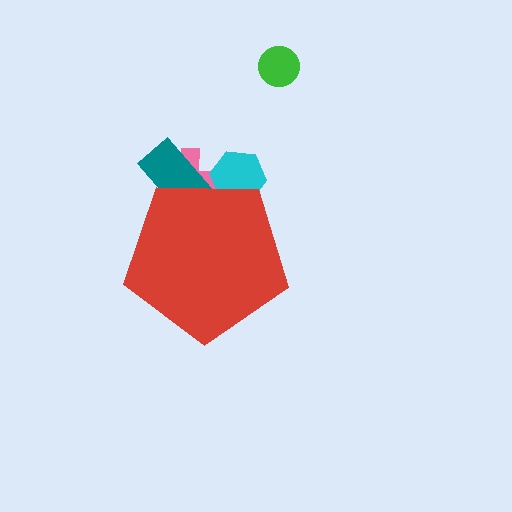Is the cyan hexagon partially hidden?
Yes, the cyan hexagon is partially hidden behind the red pentagon.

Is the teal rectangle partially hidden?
Yes, the teal rectangle is partially hidden behind the red pentagon.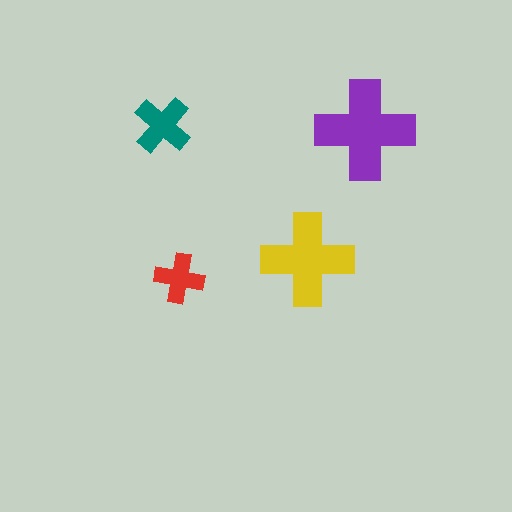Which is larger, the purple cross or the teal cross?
The purple one.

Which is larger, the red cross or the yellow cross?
The yellow one.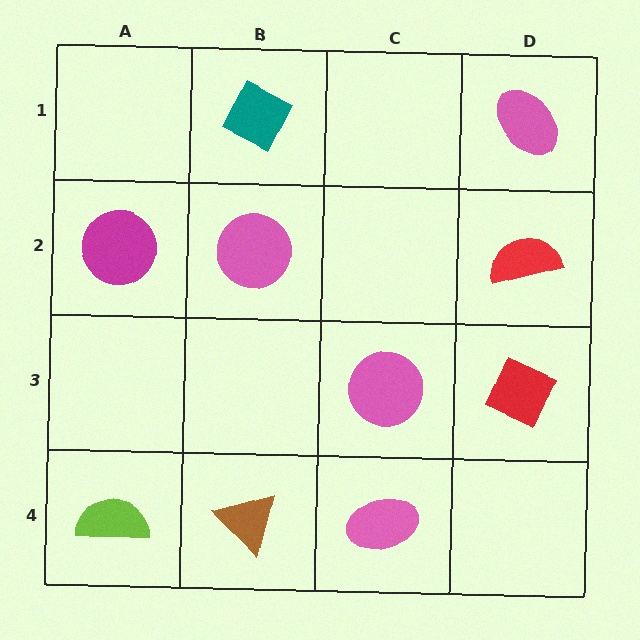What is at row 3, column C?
A pink circle.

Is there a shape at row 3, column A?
No, that cell is empty.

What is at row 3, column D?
A red diamond.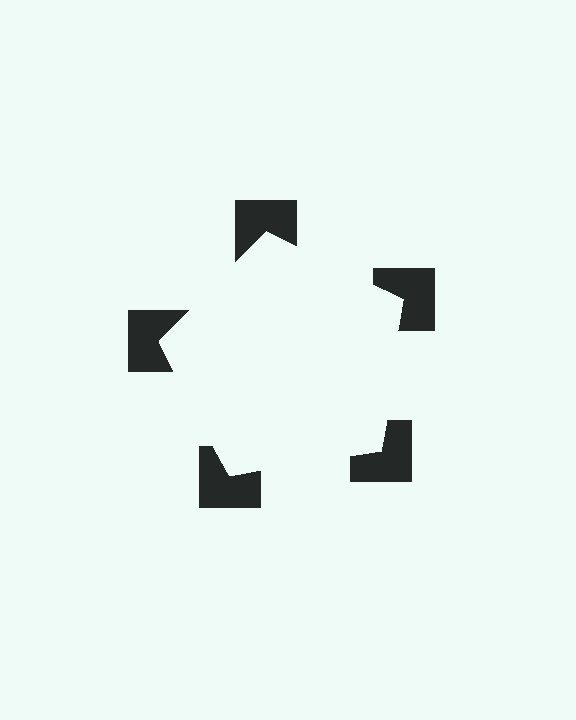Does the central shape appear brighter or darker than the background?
It typically appears slightly brighter than the background, even though no actual brightness change is drawn.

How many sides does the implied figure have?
5 sides.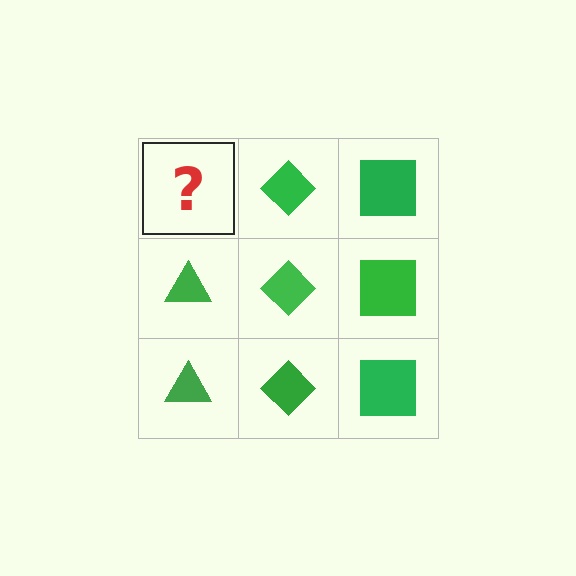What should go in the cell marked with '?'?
The missing cell should contain a green triangle.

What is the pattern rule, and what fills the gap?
The rule is that each column has a consistent shape. The gap should be filled with a green triangle.